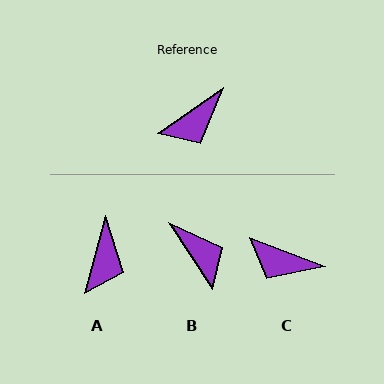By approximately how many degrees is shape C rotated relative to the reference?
Approximately 55 degrees clockwise.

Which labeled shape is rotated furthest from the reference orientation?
B, about 89 degrees away.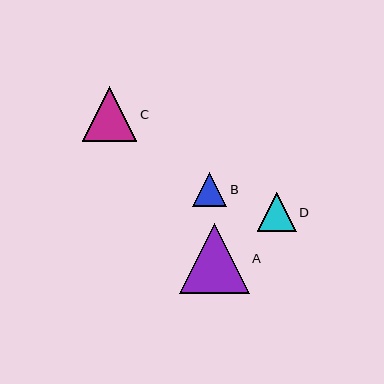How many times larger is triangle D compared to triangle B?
Triangle D is approximately 1.1 times the size of triangle B.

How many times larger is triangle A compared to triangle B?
Triangle A is approximately 2.0 times the size of triangle B.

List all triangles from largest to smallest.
From largest to smallest: A, C, D, B.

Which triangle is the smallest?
Triangle B is the smallest with a size of approximately 34 pixels.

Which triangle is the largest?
Triangle A is the largest with a size of approximately 69 pixels.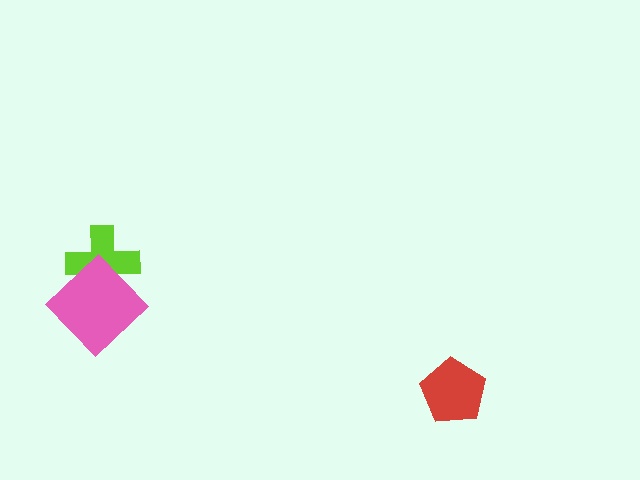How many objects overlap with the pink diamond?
1 object overlaps with the pink diamond.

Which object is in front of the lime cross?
The pink diamond is in front of the lime cross.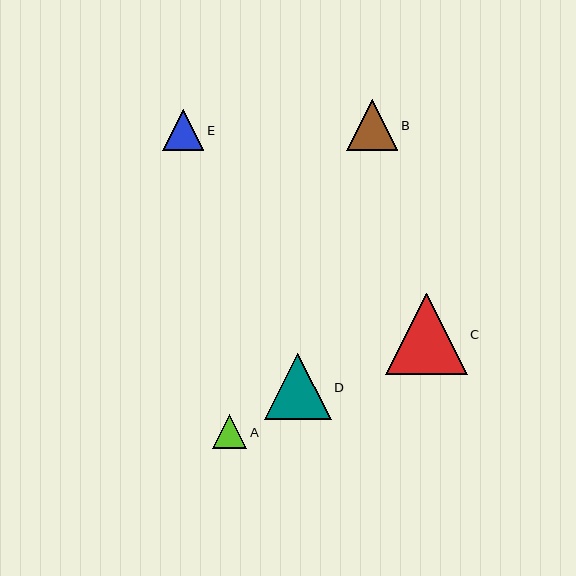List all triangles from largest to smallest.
From largest to smallest: C, D, B, E, A.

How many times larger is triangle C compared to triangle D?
Triangle C is approximately 1.2 times the size of triangle D.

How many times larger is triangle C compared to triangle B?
Triangle C is approximately 1.6 times the size of triangle B.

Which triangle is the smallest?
Triangle A is the smallest with a size of approximately 34 pixels.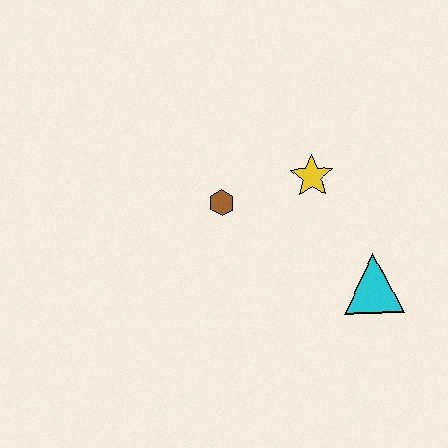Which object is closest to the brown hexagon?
The yellow star is closest to the brown hexagon.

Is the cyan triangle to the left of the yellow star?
No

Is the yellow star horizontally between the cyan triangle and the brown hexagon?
Yes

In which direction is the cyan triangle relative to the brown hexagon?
The cyan triangle is to the right of the brown hexagon.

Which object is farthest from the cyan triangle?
The brown hexagon is farthest from the cyan triangle.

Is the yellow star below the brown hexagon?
No